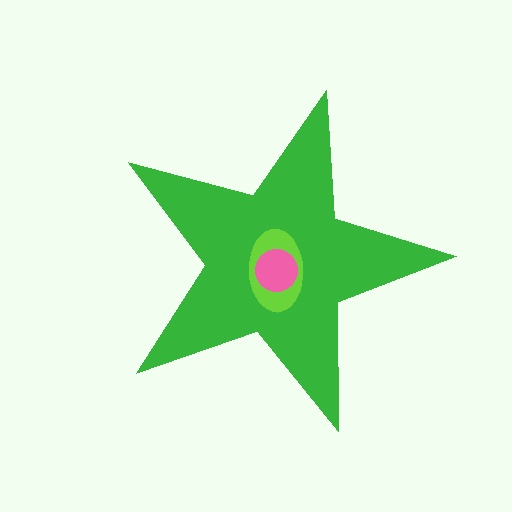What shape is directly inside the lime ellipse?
The pink circle.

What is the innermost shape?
The pink circle.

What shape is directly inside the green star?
The lime ellipse.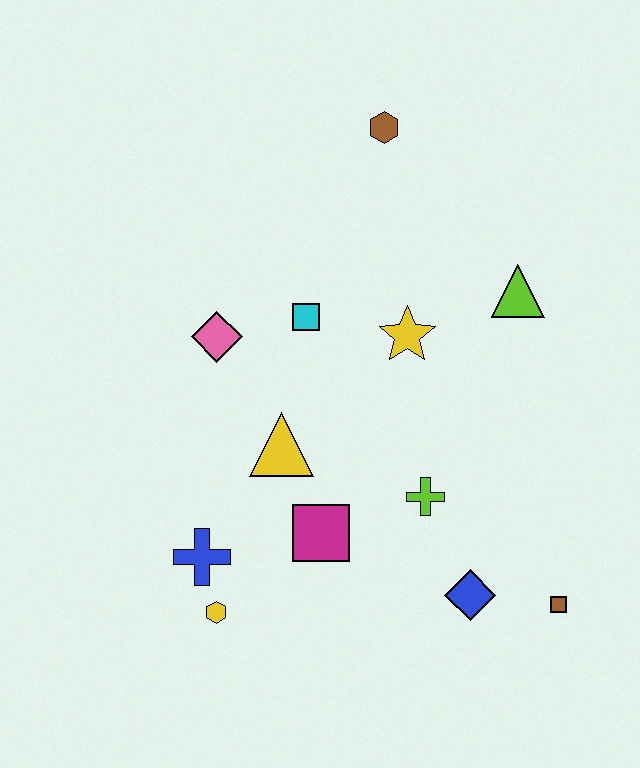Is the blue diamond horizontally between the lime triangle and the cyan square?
Yes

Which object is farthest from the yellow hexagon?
The brown hexagon is farthest from the yellow hexagon.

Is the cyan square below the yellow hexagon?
No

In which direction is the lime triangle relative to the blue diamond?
The lime triangle is above the blue diamond.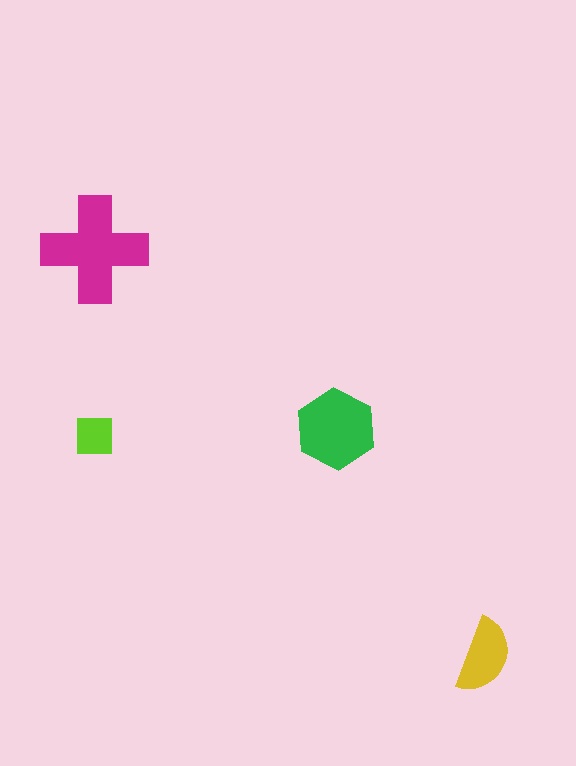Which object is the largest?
The magenta cross.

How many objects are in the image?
There are 4 objects in the image.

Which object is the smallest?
The lime square.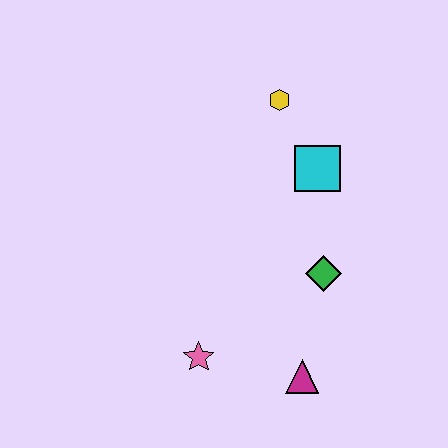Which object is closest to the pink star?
The magenta triangle is closest to the pink star.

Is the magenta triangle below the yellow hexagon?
Yes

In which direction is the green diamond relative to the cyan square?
The green diamond is below the cyan square.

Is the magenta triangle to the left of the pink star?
No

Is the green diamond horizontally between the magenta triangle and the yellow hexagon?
No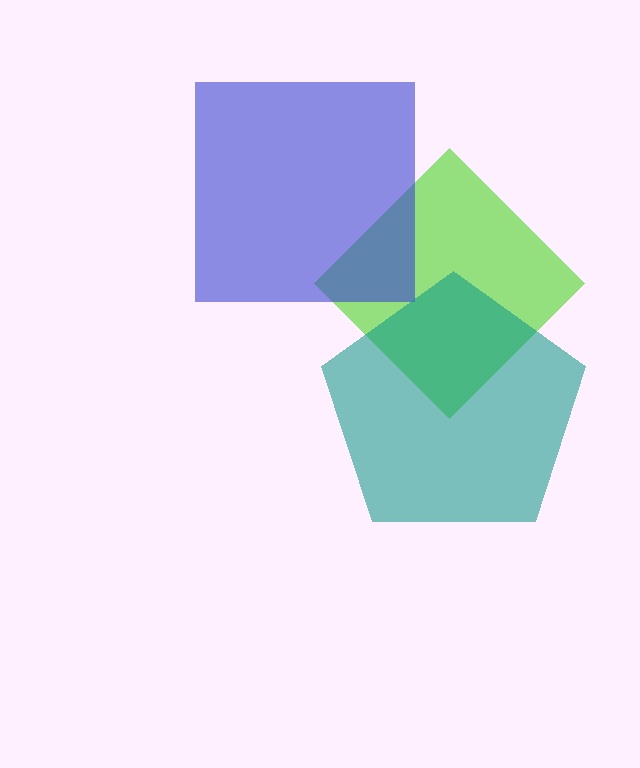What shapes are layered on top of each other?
The layered shapes are: a lime diamond, a blue square, a teal pentagon.